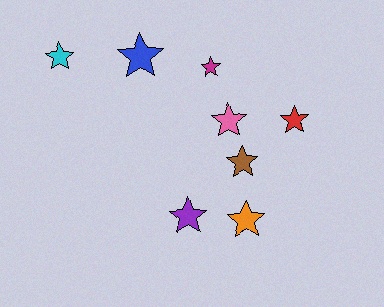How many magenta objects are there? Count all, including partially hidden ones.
There is 1 magenta object.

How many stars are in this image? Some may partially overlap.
There are 8 stars.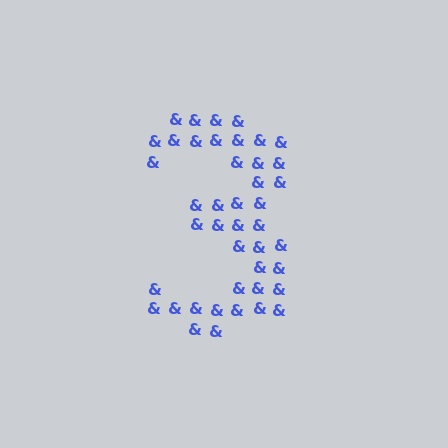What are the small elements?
The small elements are ampersands.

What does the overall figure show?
The overall figure shows the digit 3.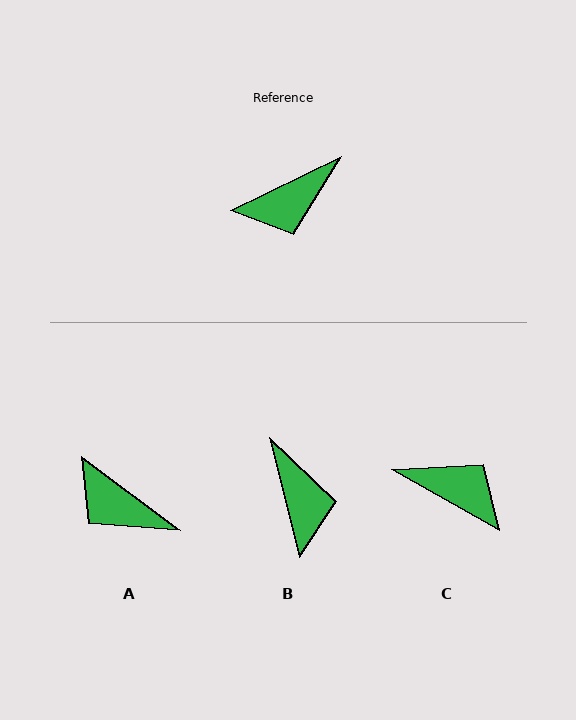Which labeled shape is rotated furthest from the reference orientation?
C, about 125 degrees away.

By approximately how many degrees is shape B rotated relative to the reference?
Approximately 78 degrees counter-clockwise.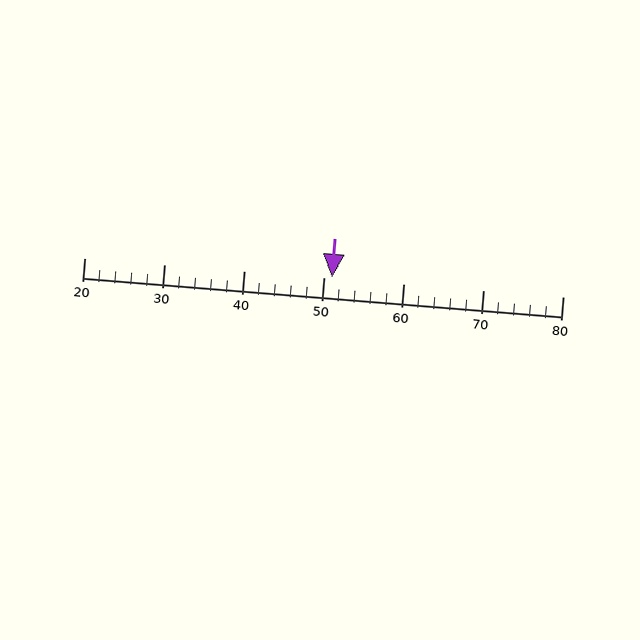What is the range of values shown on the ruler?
The ruler shows values from 20 to 80.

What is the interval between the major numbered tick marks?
The major tick marks are spaced 10 units apart.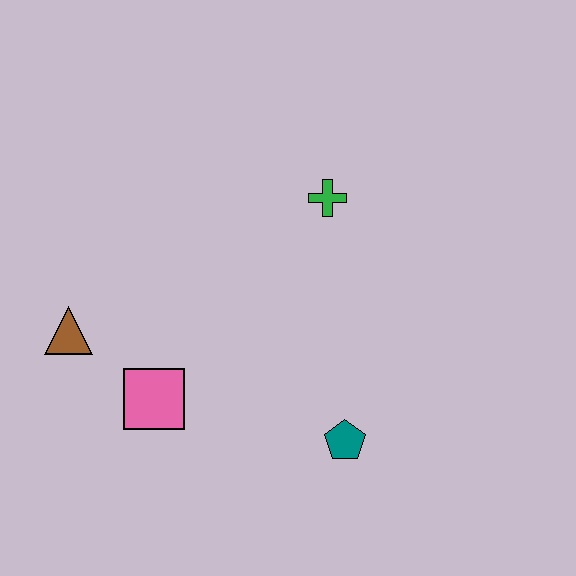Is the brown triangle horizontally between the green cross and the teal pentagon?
No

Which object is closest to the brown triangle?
The pink square is closest to the brown triangle.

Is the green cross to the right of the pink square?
Yes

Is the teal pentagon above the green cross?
No